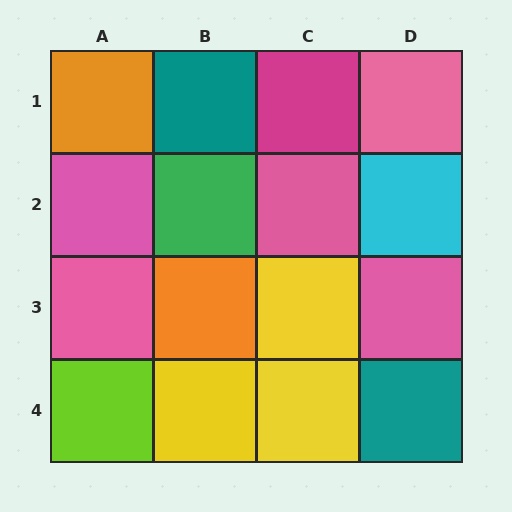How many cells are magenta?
1 cell is magenta.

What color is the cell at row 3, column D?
Pink.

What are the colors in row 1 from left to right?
Orange, teal, magenta, pink.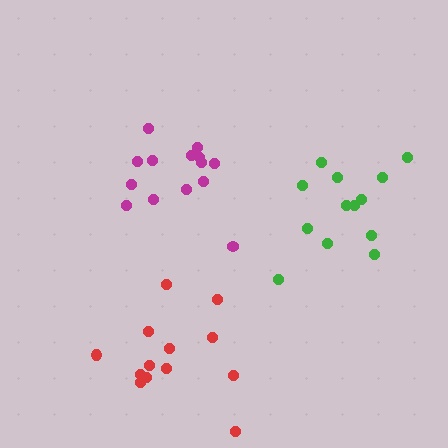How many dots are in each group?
Group 1: 14 dots, Group 2: 13 dots, Group 3: 13 dots (40 total).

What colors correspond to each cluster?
The clusters are colored: magenta, green, red.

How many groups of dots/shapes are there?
There are 3 groups.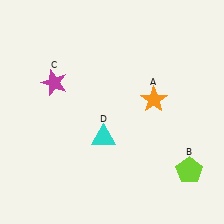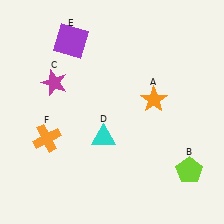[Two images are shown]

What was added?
A purple square (E), an orange cross (F) were added in Image 2.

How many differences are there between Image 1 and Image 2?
There are 2 differences between the two images.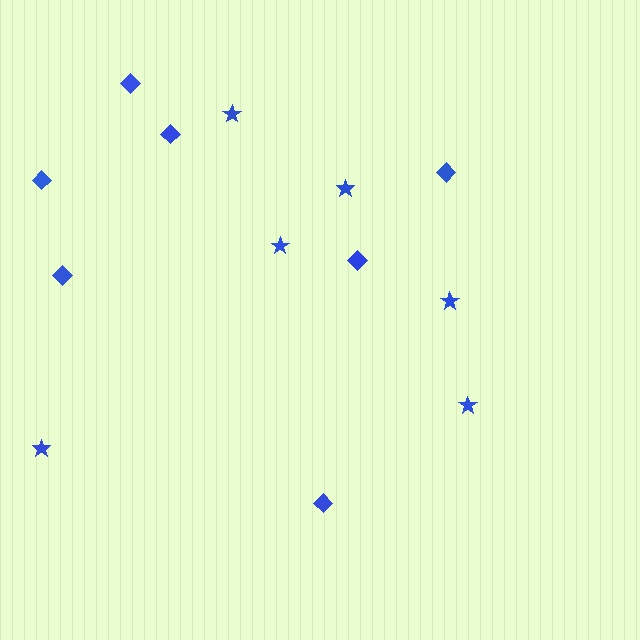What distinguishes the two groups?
There are 2 groups: one group of diamonds (7) and one group of stars (6).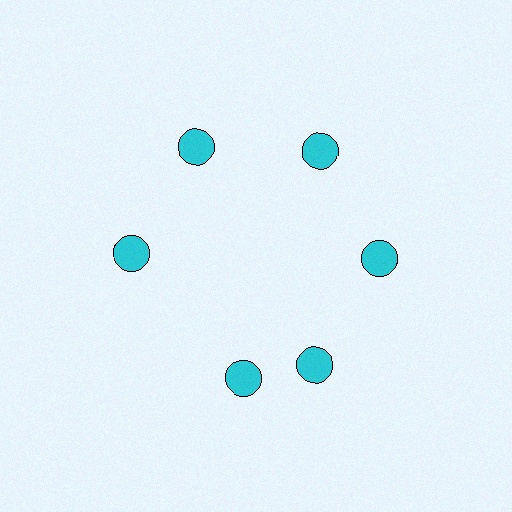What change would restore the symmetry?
The symmetry would be restored by rotating it back into even spacing with its neighbors so that all 6 circles sit at equal angles and equal distance from the center.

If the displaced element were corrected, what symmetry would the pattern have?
It would have 6-fold rotational symmetry — the pattern would map onto itself every 60 degrees.